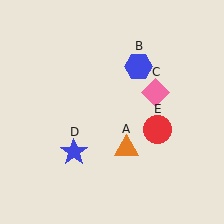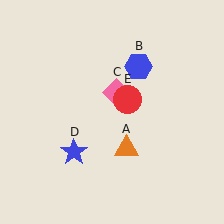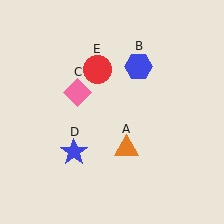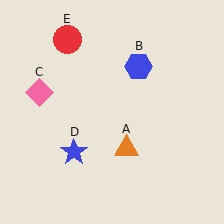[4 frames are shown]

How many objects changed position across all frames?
2 objects changed position: pink diamond (object C), red circle (object E).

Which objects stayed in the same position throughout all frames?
Orange triangle (object A) and blue hexagon (object B) and blue star (object D) remained stationary.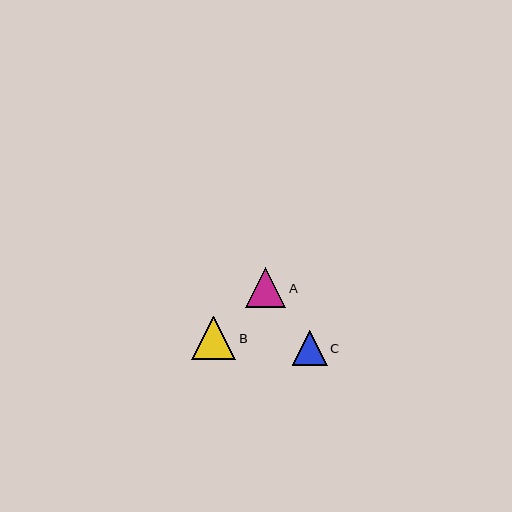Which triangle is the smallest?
Triangle C is the smallest with a size of approximately 35 pixels.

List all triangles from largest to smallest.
From largest to smallest: B, A, C.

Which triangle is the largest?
Triangle B is the largest with a size of approximately 44 pixels.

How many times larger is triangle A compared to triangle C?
Triangle A is approximately 1.1 times the size of triangle C.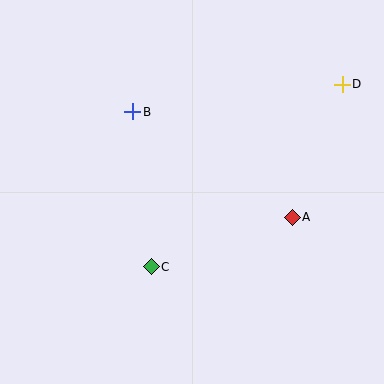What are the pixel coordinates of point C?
Point C is at (151, 267).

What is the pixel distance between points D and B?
The distance between D and B is 211 pixels.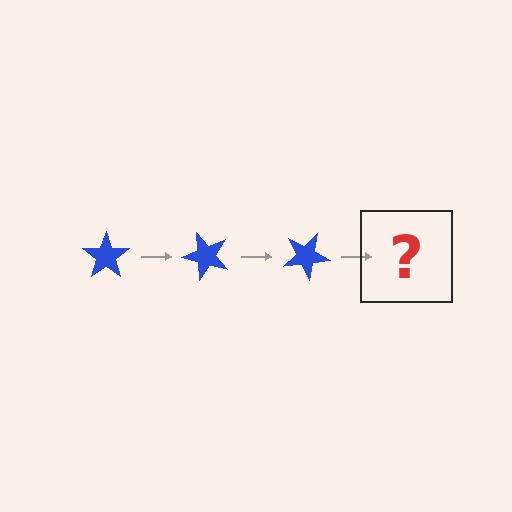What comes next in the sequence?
The next element should be a blue star rotated 150 degrees.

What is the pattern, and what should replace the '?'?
The pattern is that the star rotates 50 degrees each step. The '?' should be a blue star rotated 150 degrees.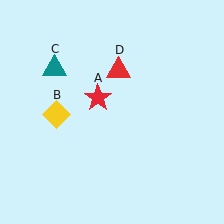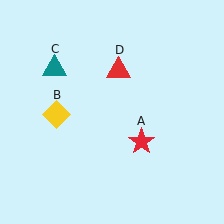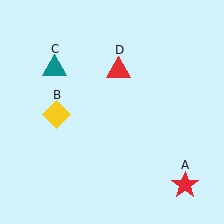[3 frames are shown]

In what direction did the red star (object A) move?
The red star (object A) moved down and to the right.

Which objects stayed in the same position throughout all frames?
Yellow diamond (object B) and teal triangle (object C) and red triangle (object D) remained stationary.